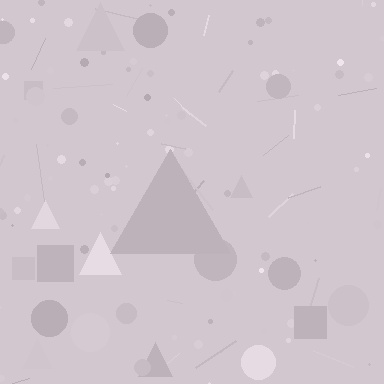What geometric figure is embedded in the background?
A triangle is embedded in the background.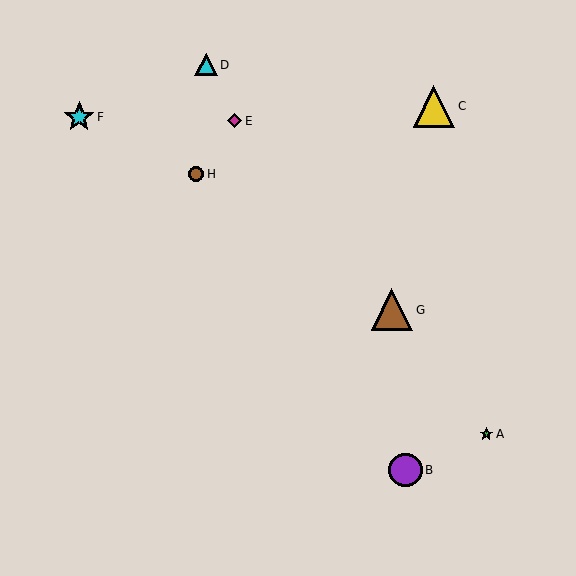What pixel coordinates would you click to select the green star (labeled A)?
Click at (486, 434) to select the green star A.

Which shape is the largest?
The yellow triangle (labeled C) is the largest.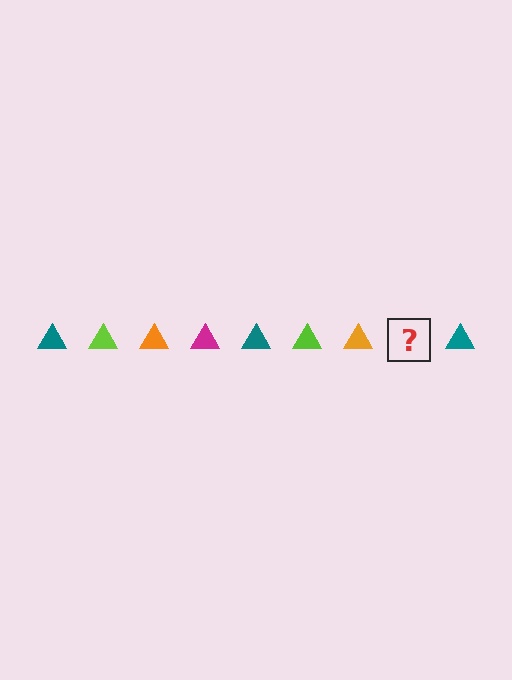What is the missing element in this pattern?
The missing element is a magenta triangle.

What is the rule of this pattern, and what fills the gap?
The rule is that the pattern cycles through teal, lime, orange, magenta triangles. The gap should be filled with a magenta triangle.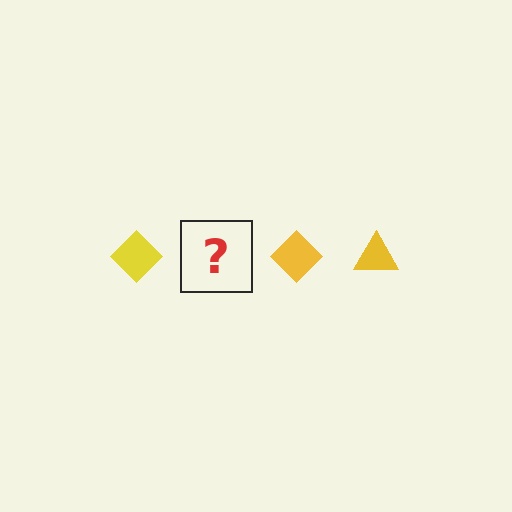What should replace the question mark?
The question mark should be replaced with a yellow triangle.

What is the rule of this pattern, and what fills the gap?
The rule is that the pattern cycles through diamond, triangle shapes in yellow. The gap should be filled with a yellow triangle.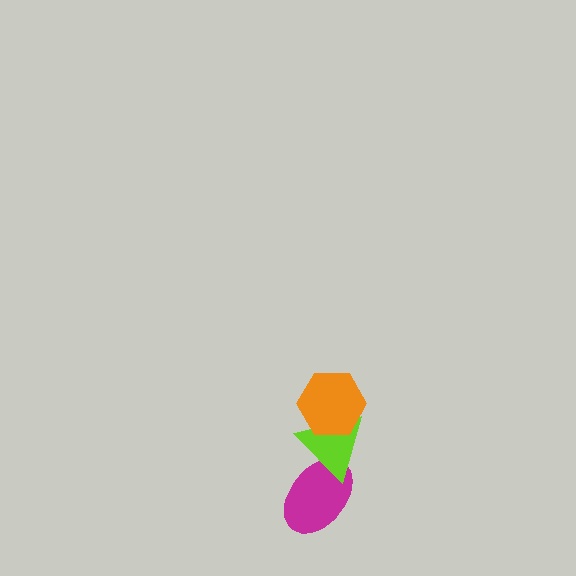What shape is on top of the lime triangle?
The orange hexagon is on top of the lime triangle.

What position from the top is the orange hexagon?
The orange hexagon is 1st from the top.